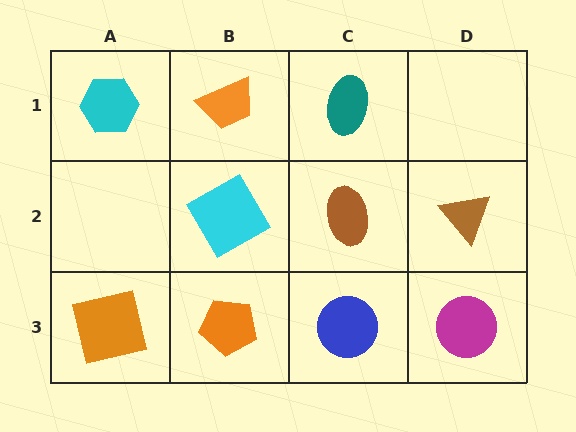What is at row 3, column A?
An orange square.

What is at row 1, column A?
A cyan hexagon.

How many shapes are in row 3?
4 shapes.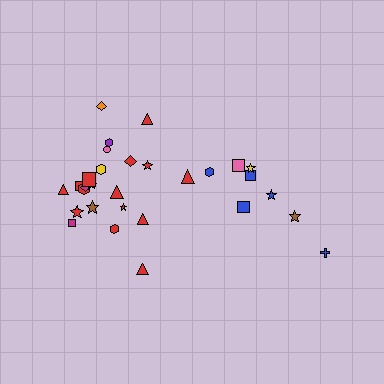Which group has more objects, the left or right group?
The left group.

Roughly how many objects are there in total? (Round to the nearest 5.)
Roughly 30 objects in total.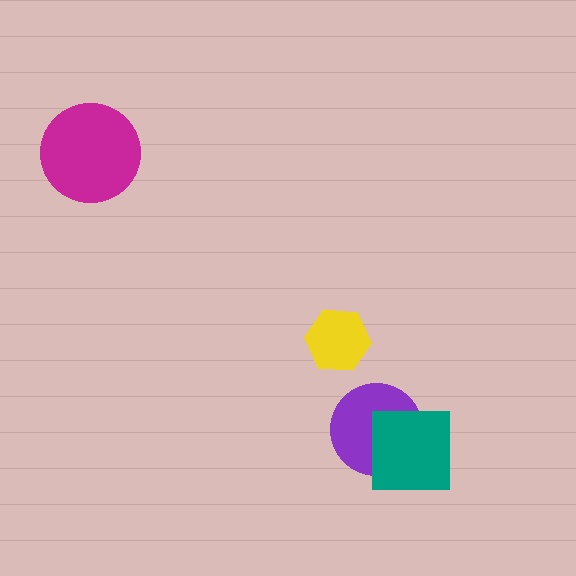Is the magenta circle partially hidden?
No, no other shape covers it.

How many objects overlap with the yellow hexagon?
0 objects overlap with the yellow hexagon.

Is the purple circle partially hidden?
Yes, it is partially covered by another shape.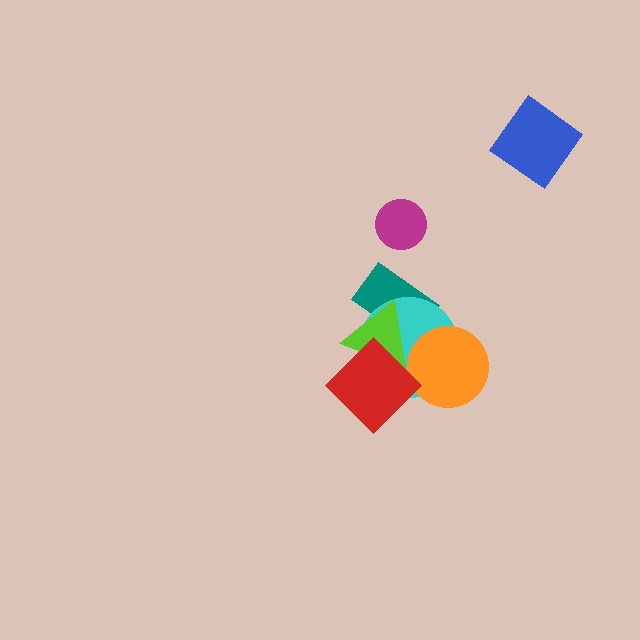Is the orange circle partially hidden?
Yes, it is partially covered by another shape.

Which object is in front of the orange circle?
The red diamond is in front of the orange circle.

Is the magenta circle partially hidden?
No, no other shape covers it.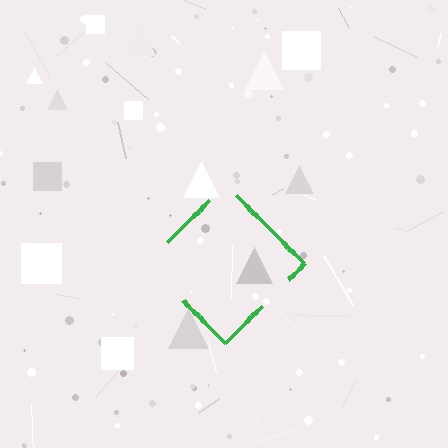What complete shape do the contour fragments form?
The contour fragments form a diamond.